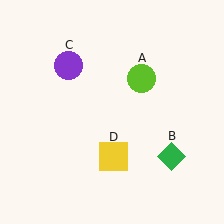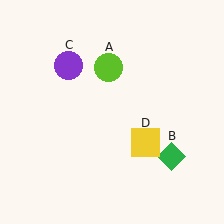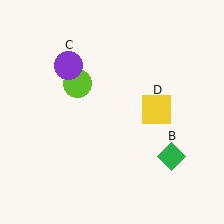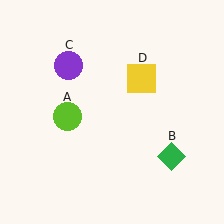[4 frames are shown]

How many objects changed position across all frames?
2 objects changed position: lime circle (object A), yellow square (object D).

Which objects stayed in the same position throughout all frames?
Green diamond (object B) and purple circle (object C) remained stationary.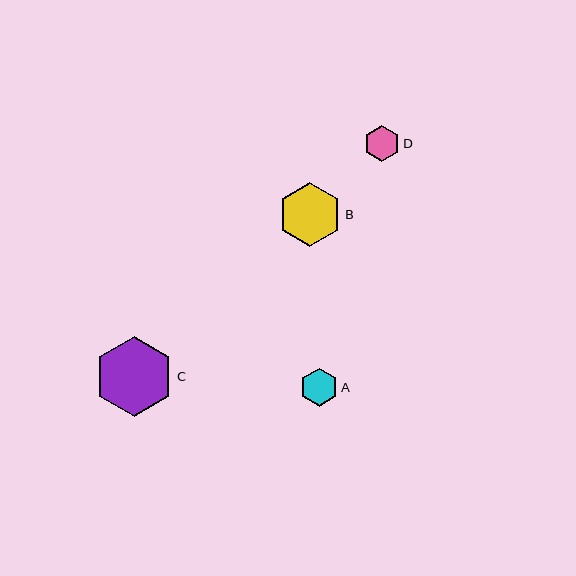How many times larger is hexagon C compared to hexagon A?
Hexagon C is approximately 2.1 times the size of hexagon A.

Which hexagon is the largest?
Hexagon C is the largest with a size of approximately 80 pixels.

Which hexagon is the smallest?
Hexagon D is the smallest with a size of approximately 36 pixels.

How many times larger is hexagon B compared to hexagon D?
Hexagon B is approximately 1.8 times the size of hexagon D.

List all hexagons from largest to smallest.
From largest to smallest: C, B, A, D.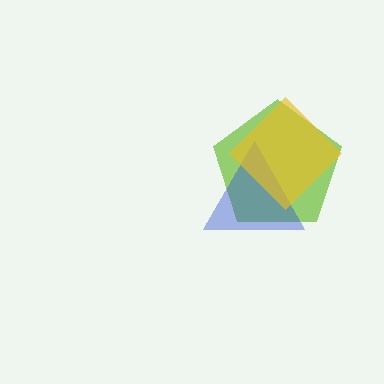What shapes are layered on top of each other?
The layered shapes are: a lime pentagon, a blue triangle, a yellow diamond.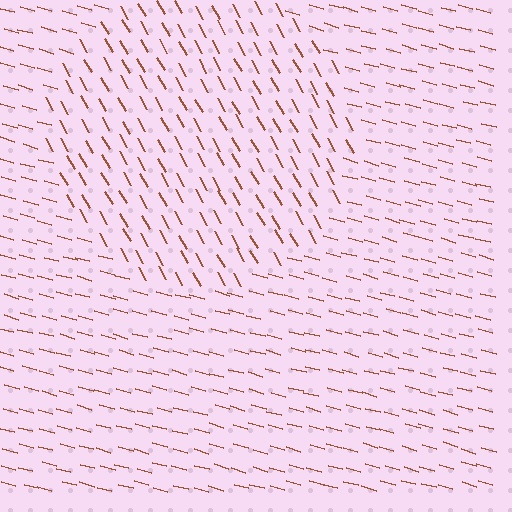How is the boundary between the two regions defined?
The boundary is defined purely by a change in line orientation (approximately 45 degrees difference). All lines are the same color and thickness.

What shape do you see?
I see a circle.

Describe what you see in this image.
The image is filled with small brown line segments. A circle region in the image has lines oriented differently from the surrounding lines, creating a visible texture boundary.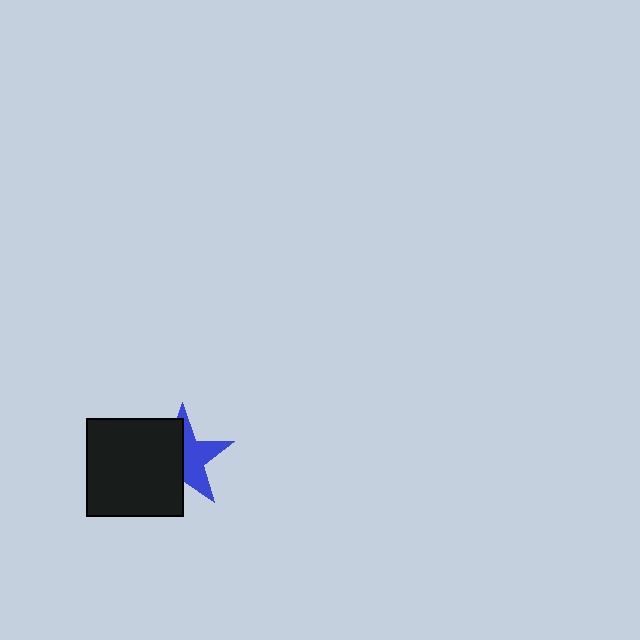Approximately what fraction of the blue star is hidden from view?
Roughly 51% of the blue star is hidden behind the black square.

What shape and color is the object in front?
The object in front is a black square.